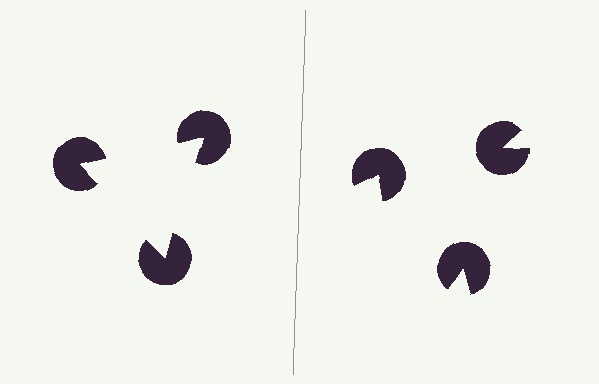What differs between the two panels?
The pac-man discs are positioned identically on both sides; only the wedge orientations differ. On the left they align to a triangle; on the right they are misaligned.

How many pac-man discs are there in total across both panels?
6 — 3 on each side.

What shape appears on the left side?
An illusory triangle.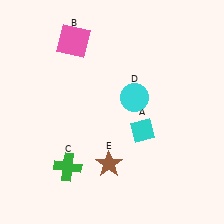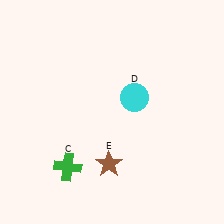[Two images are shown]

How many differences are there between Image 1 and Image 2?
There are 2 differences between the two images.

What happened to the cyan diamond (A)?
The cyan diamond (A) was removed in Image 2. It was in the bottom-right area of Image 1.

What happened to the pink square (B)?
The pink square (B) was removed in Image 2. It was in the top-left area of Image 1.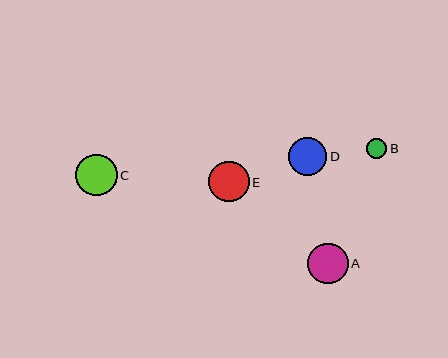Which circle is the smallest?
Circle B is the smallest with a size of approximately 20 pixels.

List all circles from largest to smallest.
From largest to smallest: C, E, A, D, B.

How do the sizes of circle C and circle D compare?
Circle C and circle D are approximately the same size.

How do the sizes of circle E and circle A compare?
Circle E and circle A are approximately the same size.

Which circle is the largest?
Circle C is the largest with a size of approximately 41 pixels.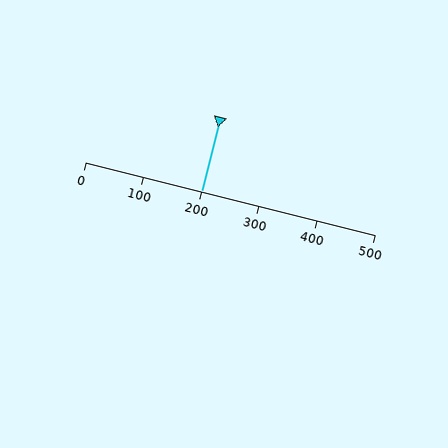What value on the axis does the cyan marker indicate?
The marker indicates approximately 200.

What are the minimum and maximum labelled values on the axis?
The axis runs from 0 to 500.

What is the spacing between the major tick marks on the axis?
The major ticks are spaced 100 apart.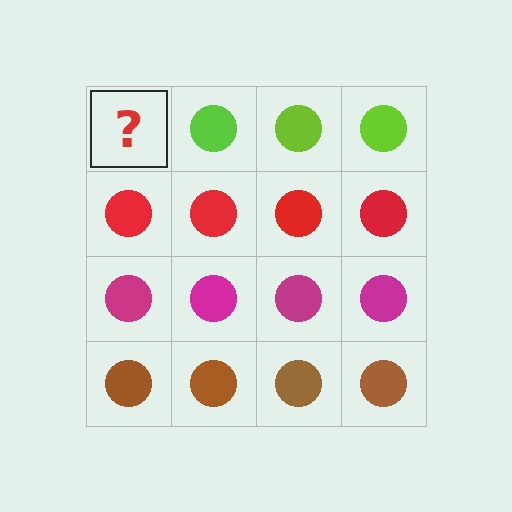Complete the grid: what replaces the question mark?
The question mark should be replaced with a lime circle.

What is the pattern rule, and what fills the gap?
The rule is that each row has a consistent color. The gap should be filled with a lime circle.